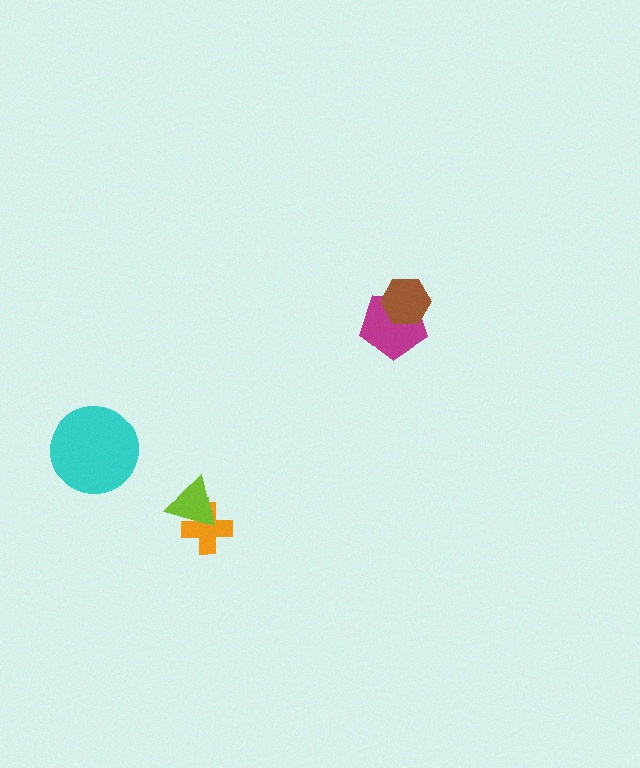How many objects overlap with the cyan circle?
0 objects overlap with the cyan circle.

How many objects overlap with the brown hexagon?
1 object overlaps with the brown hexagon.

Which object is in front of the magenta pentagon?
The brown hexagon is in front of the magenta pentagon.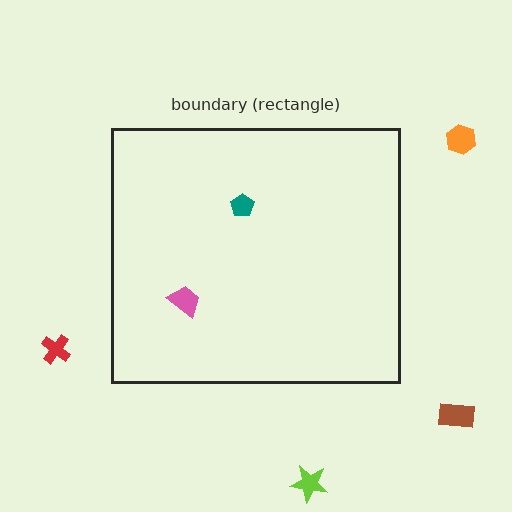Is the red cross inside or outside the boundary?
Outside.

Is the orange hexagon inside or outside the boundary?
Outside.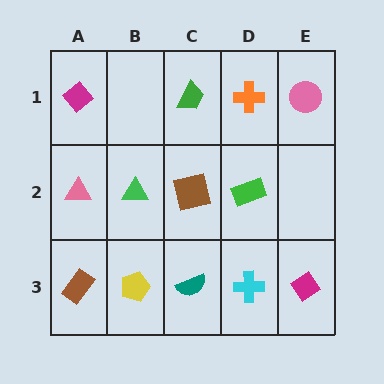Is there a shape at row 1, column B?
No, that cell is empty.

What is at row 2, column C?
A brown square.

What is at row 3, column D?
A cyan cross.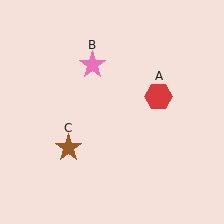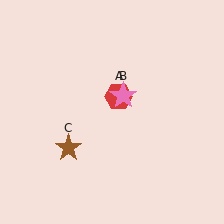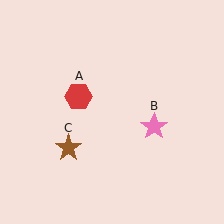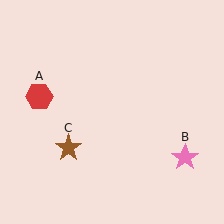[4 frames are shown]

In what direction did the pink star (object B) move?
The pink star (object B) moved down and to the right.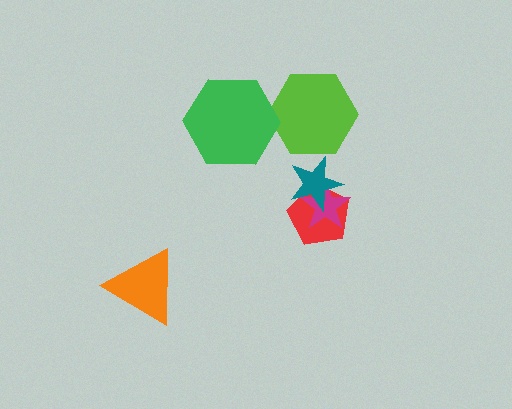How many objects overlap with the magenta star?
2 objects overlap with the magenta star.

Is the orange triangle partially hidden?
No, no other shape covers it.